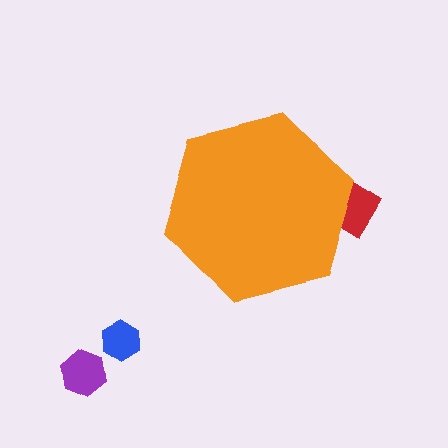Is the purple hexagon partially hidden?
No, the purple hexagon is fully visible.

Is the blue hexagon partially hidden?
No, the blue hexagon is fully visible.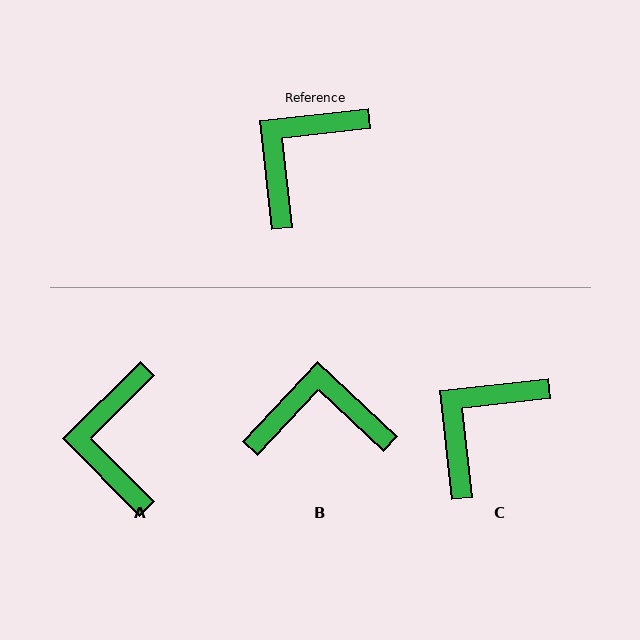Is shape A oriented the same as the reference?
No, it is off by about 39 degrees.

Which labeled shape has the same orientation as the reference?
C.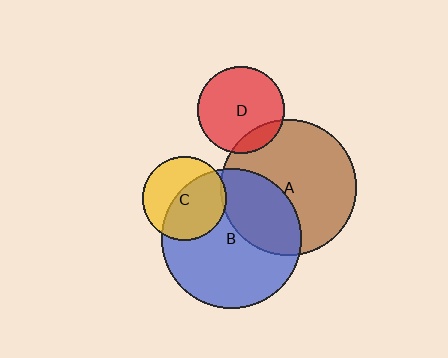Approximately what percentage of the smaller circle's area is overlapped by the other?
Approximately 55%.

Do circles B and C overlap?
Yes.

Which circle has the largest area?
Circle B (blue).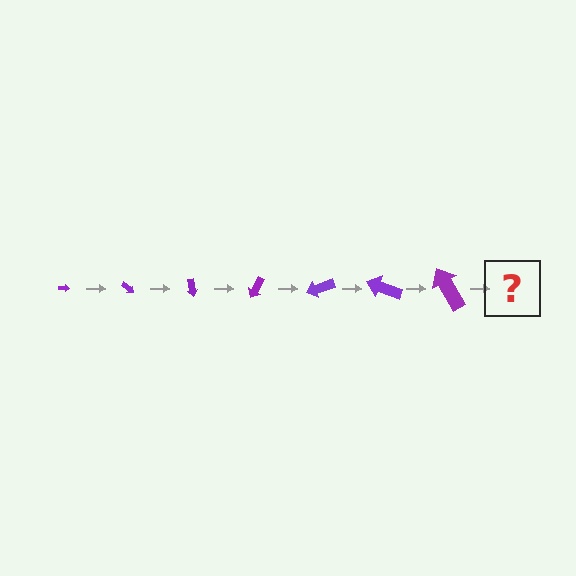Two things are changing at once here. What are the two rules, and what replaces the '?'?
The two rules are that the arrow grows larger each step and it rotates 40 degrees each step. The '?' should be an arrow, larger than the previous one and rotated 280 degrees from the start.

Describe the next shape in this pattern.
It should be an arrow, larger than the previous one and rotated 280 degrees from the start.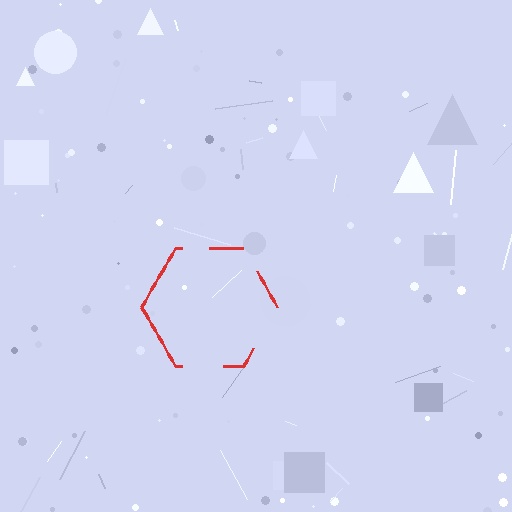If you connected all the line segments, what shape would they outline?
They would outline a hexagon.